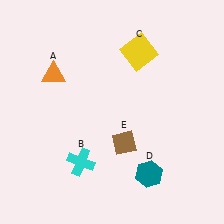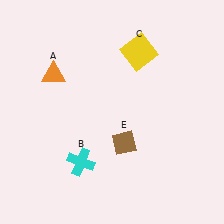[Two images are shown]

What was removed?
The teal hexagon (D) was removed in Image 2.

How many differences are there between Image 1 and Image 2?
There is 1 difference between the two images.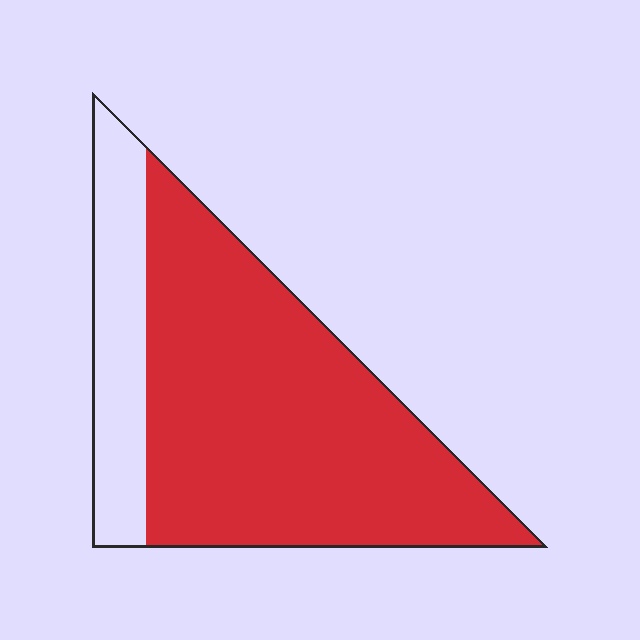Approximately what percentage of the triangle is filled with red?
Approximately 80%.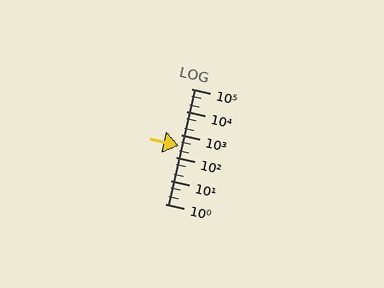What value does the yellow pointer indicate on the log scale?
The pointer indicates approximately 320.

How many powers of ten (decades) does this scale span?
The scale spans 5 decades, from 1 to 100000.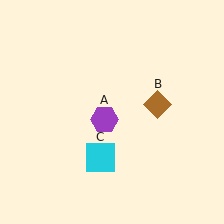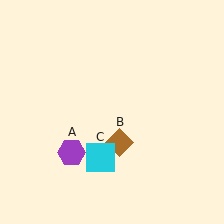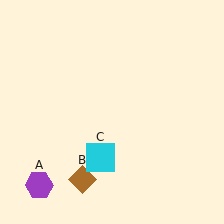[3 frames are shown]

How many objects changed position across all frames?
2 objects changed position: purple hexagon (object A), brown diamond (object B).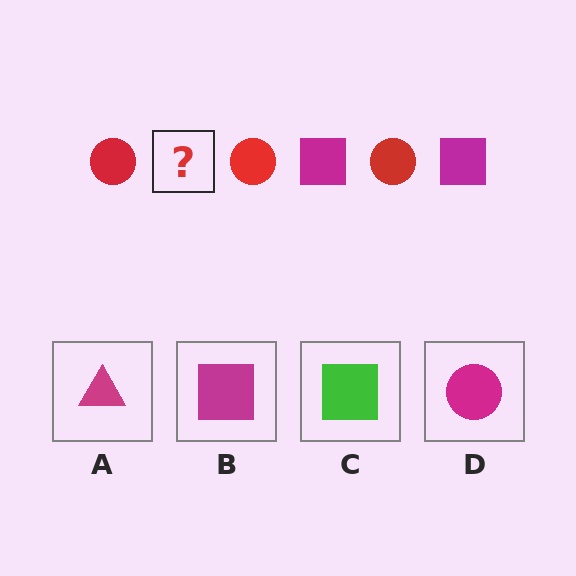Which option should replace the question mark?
Option B.